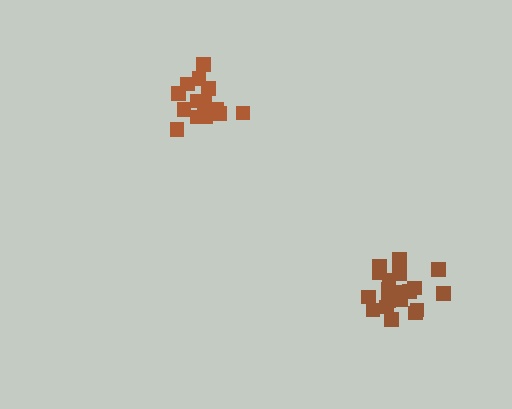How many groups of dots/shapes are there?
There are 2 groups.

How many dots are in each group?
Group 1: 14 dots, Group 2: 19 dots (33 total).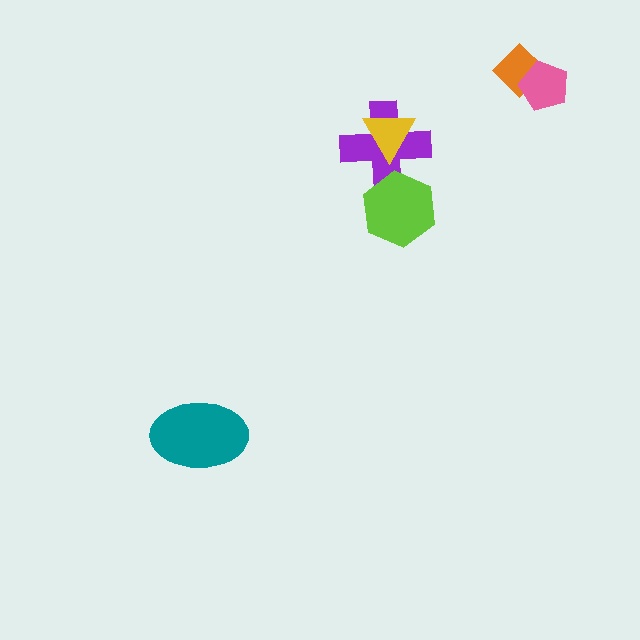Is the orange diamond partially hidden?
Yes, it is partially covered by another shape.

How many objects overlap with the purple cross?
2 objects overlap with the purple cross.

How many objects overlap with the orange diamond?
1 object overlaps with the orange diamond.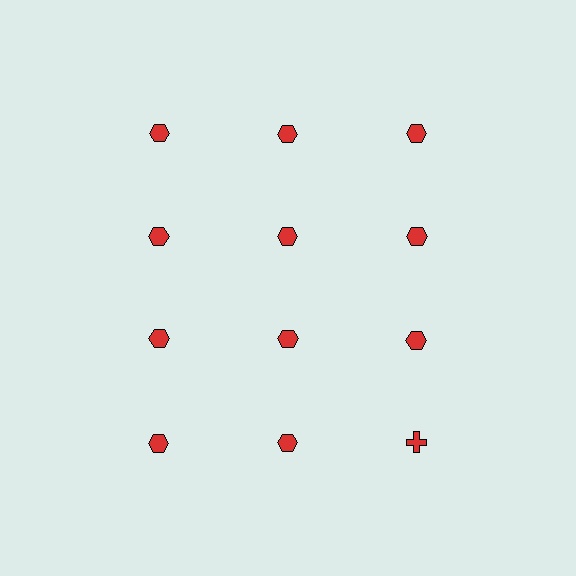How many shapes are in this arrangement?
There are 12 shapes arranged in a grid pattern.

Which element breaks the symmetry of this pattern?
The red cross in the fourth row, center column breaks the symmetry. All other shapes are red hexagons.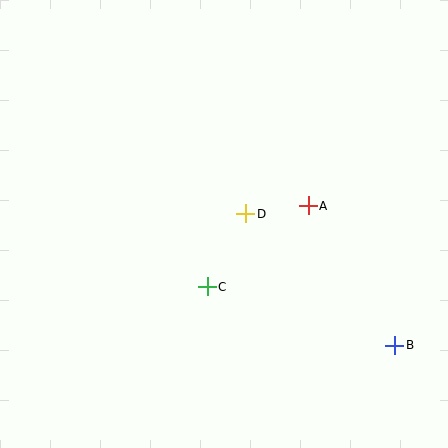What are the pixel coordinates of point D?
Point D is at (246, 214).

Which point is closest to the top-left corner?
Point D is closest to the top-left corner.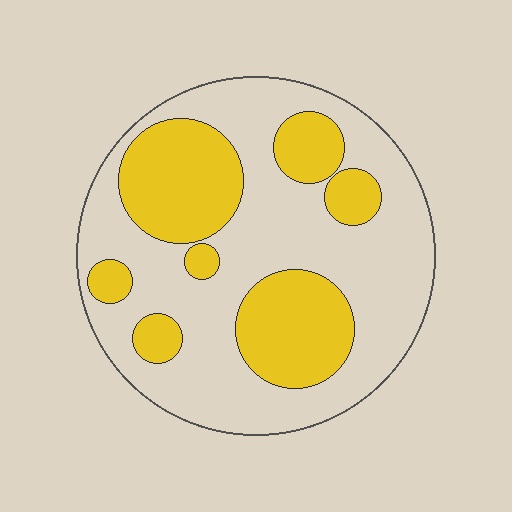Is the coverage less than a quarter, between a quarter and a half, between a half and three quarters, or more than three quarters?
Between a quarter and a half.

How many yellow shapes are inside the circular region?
7.